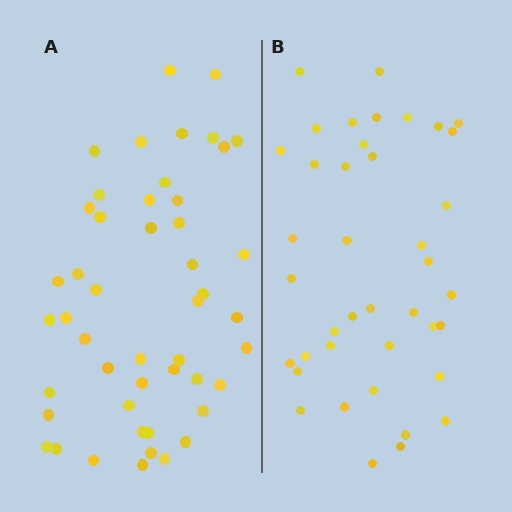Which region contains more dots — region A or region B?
Region A (the left region) has more dots.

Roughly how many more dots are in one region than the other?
Region A has roughly 8 or so more dots than region B.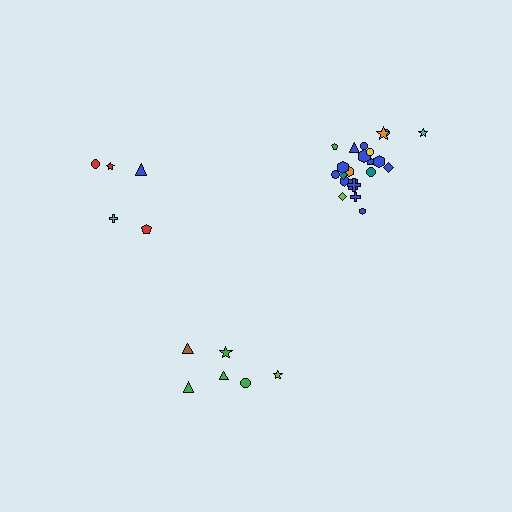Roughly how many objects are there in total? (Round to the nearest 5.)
Roughly 35 objects in total.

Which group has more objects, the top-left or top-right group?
The top-right group.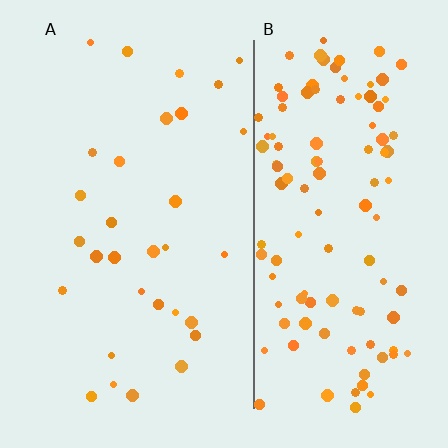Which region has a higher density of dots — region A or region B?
B (the right).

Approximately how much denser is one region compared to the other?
Approximately 3.8× — region B over region A.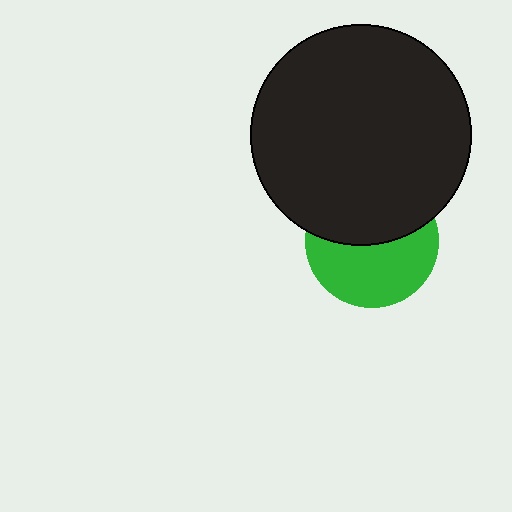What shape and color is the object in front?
The object in front is a black circle.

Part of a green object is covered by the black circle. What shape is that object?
It is a circle.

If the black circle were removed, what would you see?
You would see the complete green circle.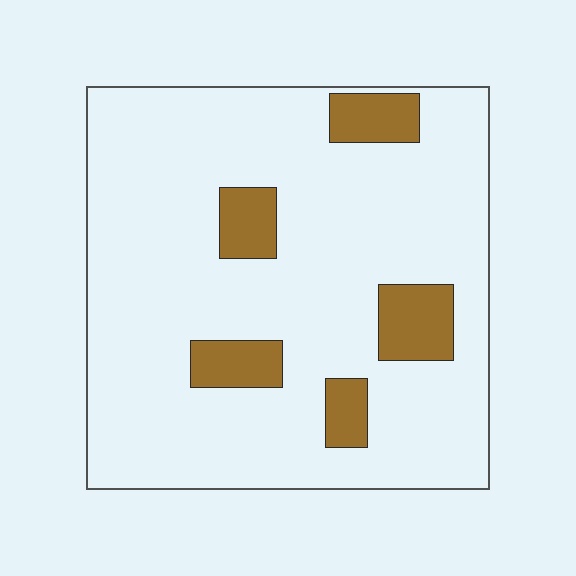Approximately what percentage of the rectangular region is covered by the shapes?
Approximately 15%.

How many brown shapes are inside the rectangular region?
5.